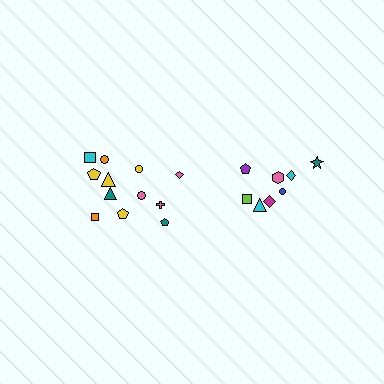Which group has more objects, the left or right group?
The left group.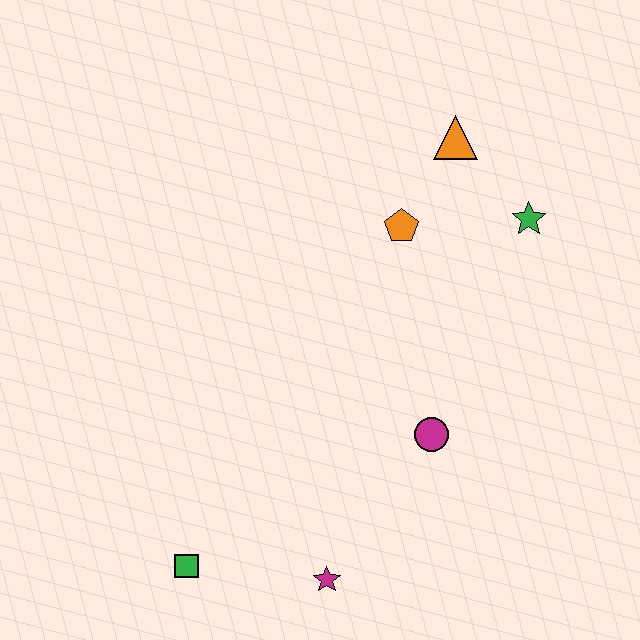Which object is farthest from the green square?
The orange triangle is farthest from the green square.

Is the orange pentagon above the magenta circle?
Yes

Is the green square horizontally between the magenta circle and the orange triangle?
No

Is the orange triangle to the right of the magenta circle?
Yes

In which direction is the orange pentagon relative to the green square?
The orange pentagon is above the green square.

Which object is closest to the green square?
The magenta star is closest to the green square.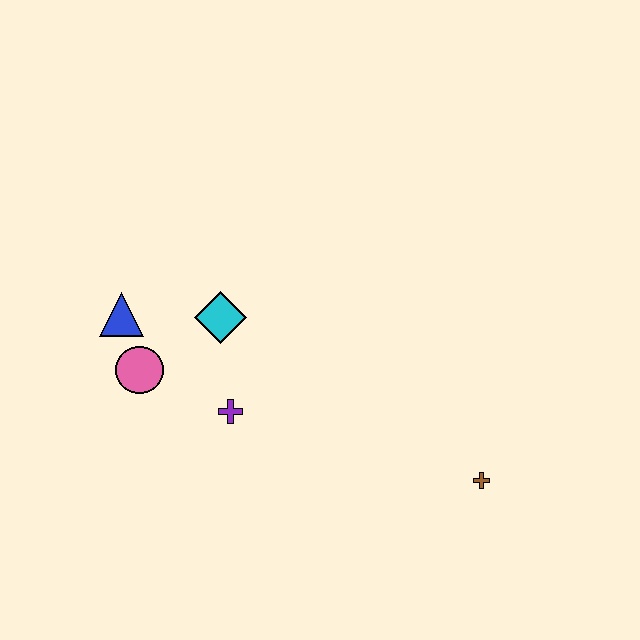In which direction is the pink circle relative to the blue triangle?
The pink circle is below the blue triangle.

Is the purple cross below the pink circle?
Yes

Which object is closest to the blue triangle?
The pink circle is closest to the blue triangle.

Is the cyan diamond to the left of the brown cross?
Yes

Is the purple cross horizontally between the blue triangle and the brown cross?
Yes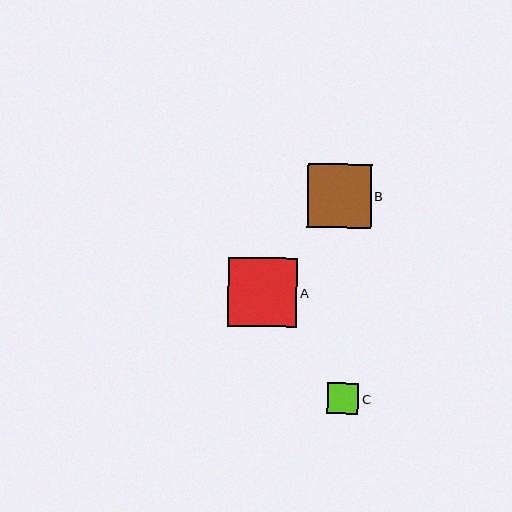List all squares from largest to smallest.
From largest to smallest: A, B, C.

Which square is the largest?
Square A is the largest with a size of approximately 69 pixels.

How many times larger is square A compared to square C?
Square A is approximately 2.2 times the size of square C.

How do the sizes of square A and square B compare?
Square A and square B are approximately the same size.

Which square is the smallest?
Square C is the smallest with a size of approximately 31 pixels.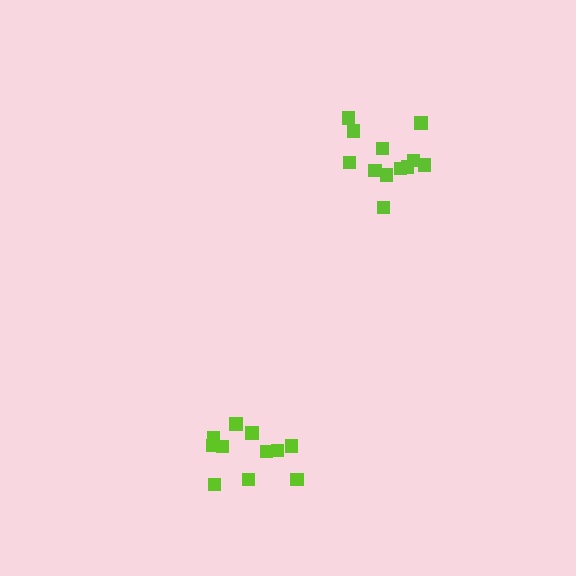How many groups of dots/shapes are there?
There are 2 groups.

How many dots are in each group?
Group 1: 12 dots, Group 2: 11 dots (23 total).